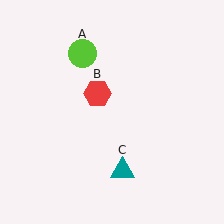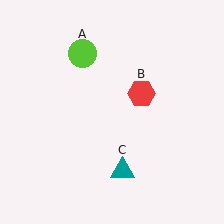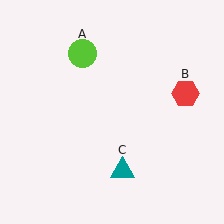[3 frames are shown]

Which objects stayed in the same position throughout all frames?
Lime circle (object A) and teal triangle (object C) remained stationary.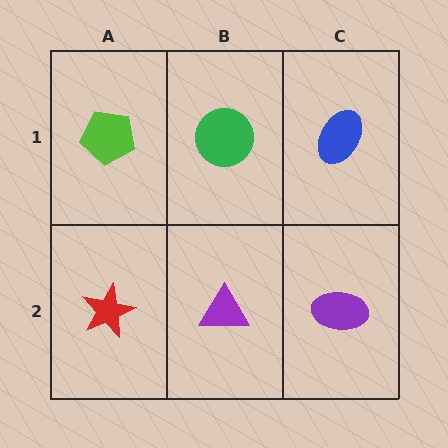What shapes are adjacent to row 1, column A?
A red star (row 2, column A), a green circle (row 1, column B).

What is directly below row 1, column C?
A purple ellipse.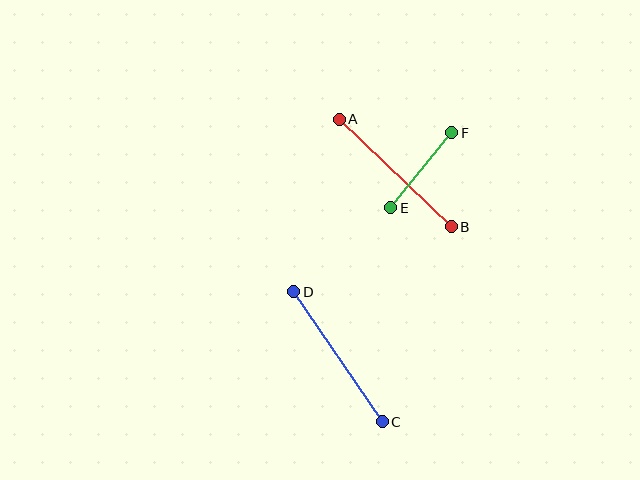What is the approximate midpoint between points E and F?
The midpoint is at approximately (421, 170) pixels.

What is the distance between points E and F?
The distance is approximately 97 pixels.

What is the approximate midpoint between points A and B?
The midpoint is at approximately (395, 173) pixels.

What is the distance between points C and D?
The distance is approximately 158 pixels.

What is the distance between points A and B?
The distance is approximately 155 pixels.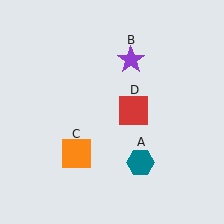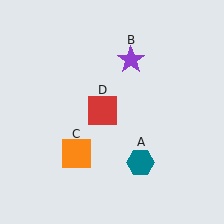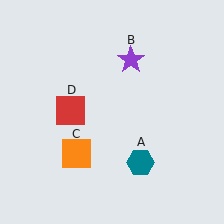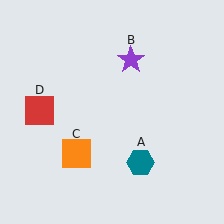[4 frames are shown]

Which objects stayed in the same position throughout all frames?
Teal hexagon (object A) and purple star (object B) and orange square (object C) remained stationary.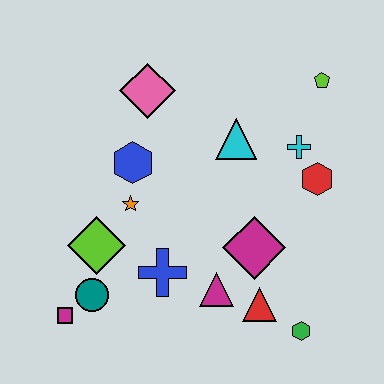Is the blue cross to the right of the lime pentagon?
No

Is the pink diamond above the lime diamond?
Yes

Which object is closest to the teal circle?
The magenta square is closest to the teal circle.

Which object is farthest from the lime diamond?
The lime pentagon is farthest from the lime diamond.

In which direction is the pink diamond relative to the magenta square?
The pink diamond is above the magenta square.